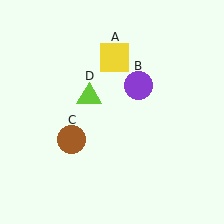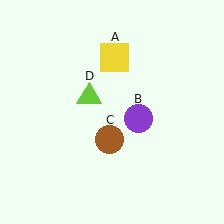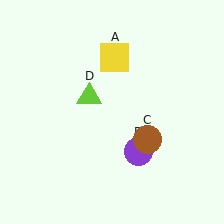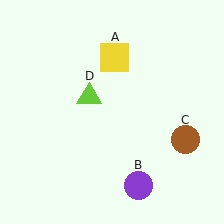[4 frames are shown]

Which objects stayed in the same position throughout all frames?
Yellow square (object A) and lime triangle (object D) remained stationary.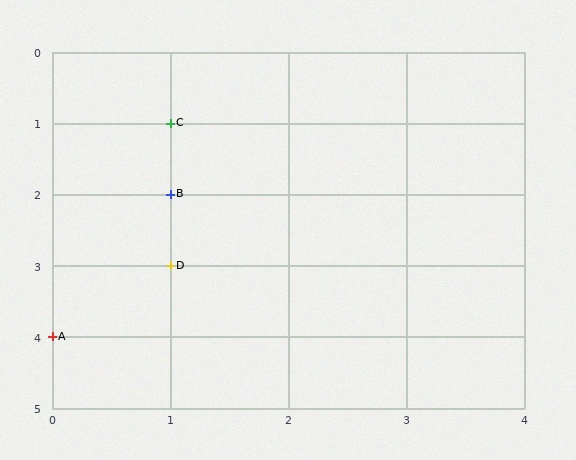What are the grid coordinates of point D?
Point D is at grid coordinates (1, 3).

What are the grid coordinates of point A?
Point A is at grid coordinates (0, 4).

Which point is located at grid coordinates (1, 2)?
Point B is at (1, 2).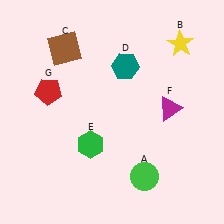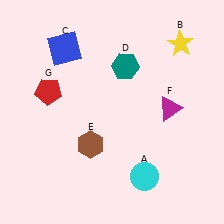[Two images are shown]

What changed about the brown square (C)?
In Image 1, C is brown. In Image 2, it changed to blue.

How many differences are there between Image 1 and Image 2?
There are 3 differences between the two images.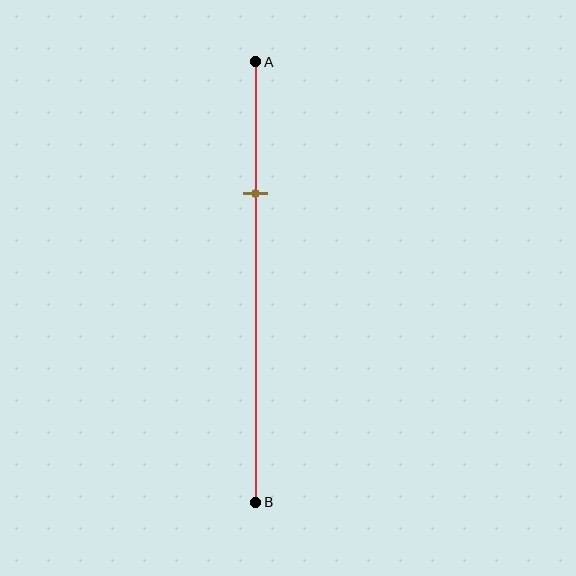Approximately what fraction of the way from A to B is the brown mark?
The brown mark is approximately 30% of the way from A to B.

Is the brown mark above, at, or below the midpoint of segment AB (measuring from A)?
The brown mark is above the midpoint of segment AB.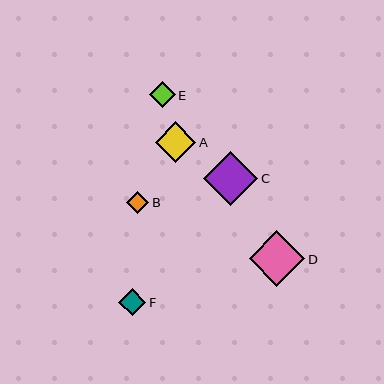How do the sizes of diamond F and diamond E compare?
Diamond F and diamond E are approximately the same size.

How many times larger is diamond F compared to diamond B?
Diamond F is approximately 1.2 times the size of diamond B.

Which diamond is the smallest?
Diamond B is the smallest with a size of approximately 22 pixels.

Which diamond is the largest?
Diamond D is the largest with a size of approximately 56 pixels.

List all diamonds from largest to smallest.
From largest to smallest: D, C, A, F, E, B.